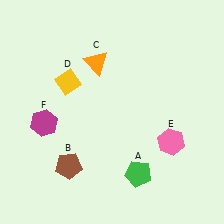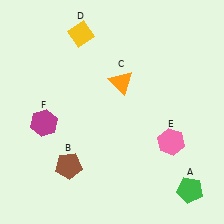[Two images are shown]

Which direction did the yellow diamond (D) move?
The yellow diamond (D) moved up.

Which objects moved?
The objects that moved are: the green pentagon (A), the orange triangle (C), the yellow diamond (D).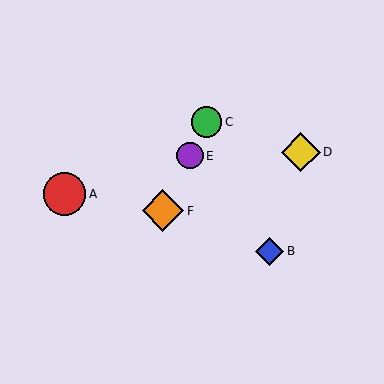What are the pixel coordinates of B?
Object B is at (270, 251).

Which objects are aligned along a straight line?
Objects C, E, F are aligned along a straight line.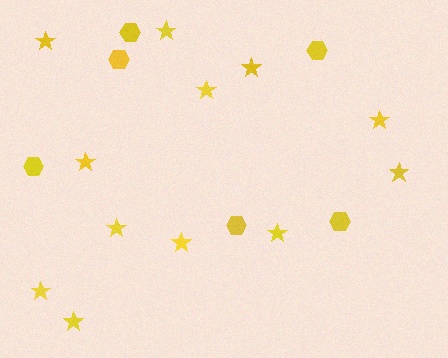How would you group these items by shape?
There are 2 groups: one group of hexagons (6) and one group of stars (12).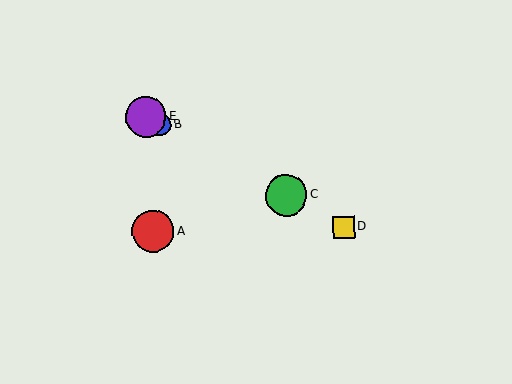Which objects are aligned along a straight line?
Objects B, C, D, E are aligned along a straight line.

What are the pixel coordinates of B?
Object B is at (159, 125).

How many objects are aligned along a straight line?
4 objects (B, C, D, E) are aligned along a straight line.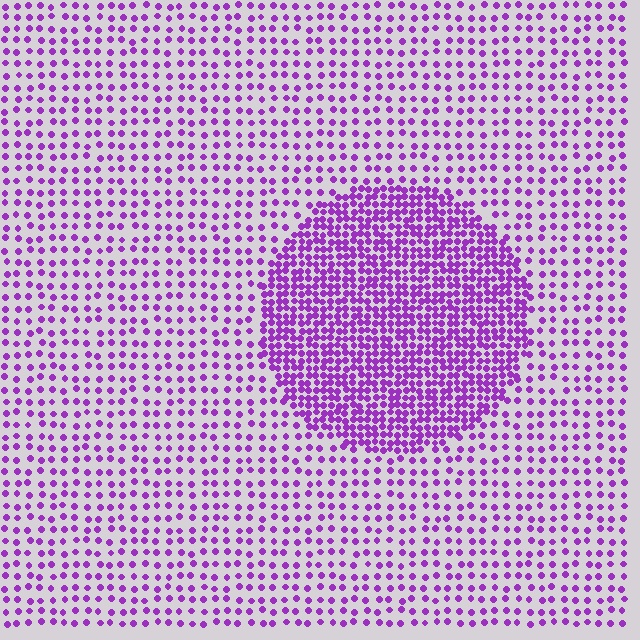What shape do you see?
I see a circle.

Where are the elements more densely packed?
The elements are more densely packed inside the circle boundary.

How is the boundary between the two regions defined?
The boundary is defined by a change in element density (approximately 2.5x ratio). All elements are the same color, size, and shape.